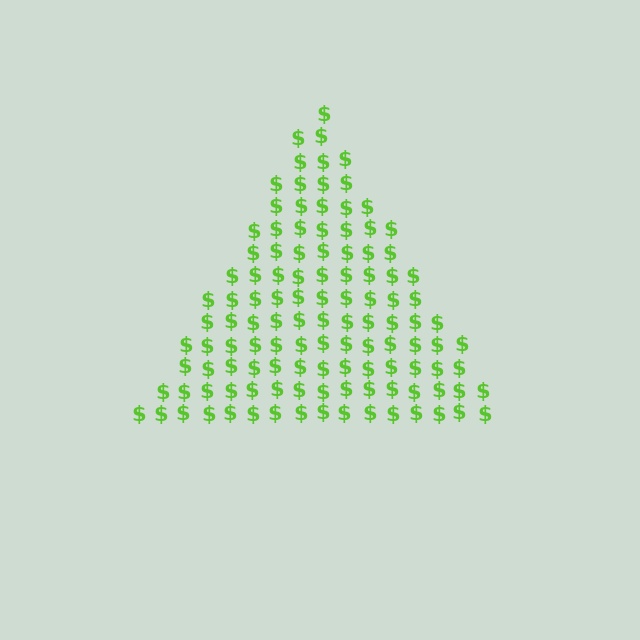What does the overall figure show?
The overall figure shows a triangle.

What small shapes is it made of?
It is made of small dollar signs.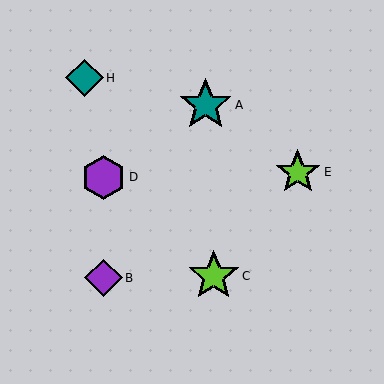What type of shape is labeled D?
Shape D is a purple hexagon.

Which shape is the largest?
The teal star (labeled A) is the largest.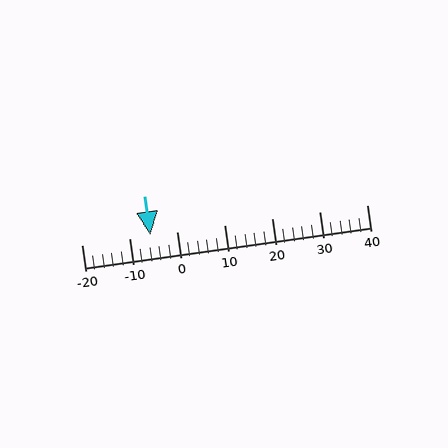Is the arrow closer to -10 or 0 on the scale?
The arrow is closer to -10.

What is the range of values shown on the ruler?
The ruler shows values from -20 to 40.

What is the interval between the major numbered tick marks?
The major tick marks are spaced 10 units apart.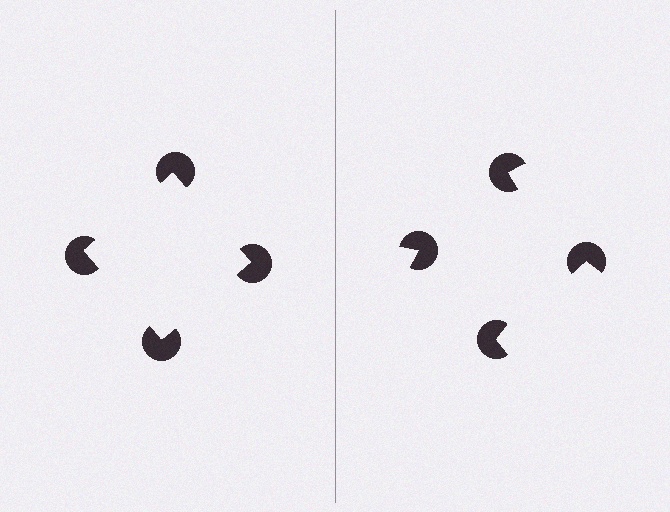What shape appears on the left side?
An illusory square.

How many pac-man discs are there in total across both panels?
8 — 4 on each side.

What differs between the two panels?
The pac-man discs are positioned identically on both sides; only the wedge orientations differ. On the left they align to a square; on the right they are misaligned.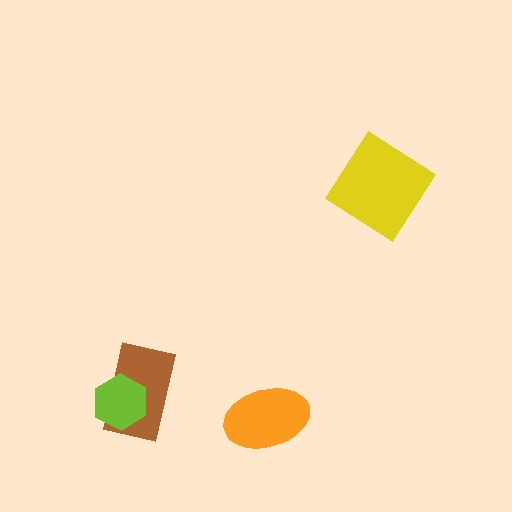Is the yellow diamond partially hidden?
No, no other shape covers it.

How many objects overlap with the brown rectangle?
1 object overlaps with the brown rectangle.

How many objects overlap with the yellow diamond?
0 objects overlap with the yellow diamond.